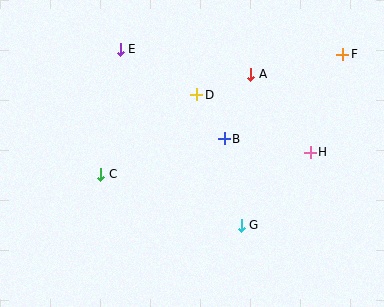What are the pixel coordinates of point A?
Point A is at (251, 74).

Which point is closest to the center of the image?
Point B at (224, 139) is closest to the center.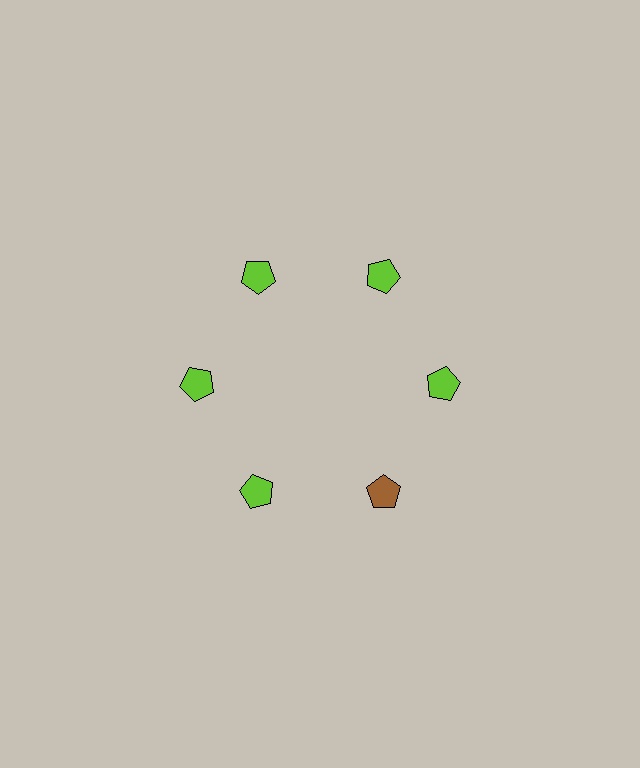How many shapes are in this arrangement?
There are 6 shapes arranged in a ring pattern.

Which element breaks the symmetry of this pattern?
The brown pentagon at roughly the 5 o'clock position breaks the symmetry. All other shapes are lime pentagons.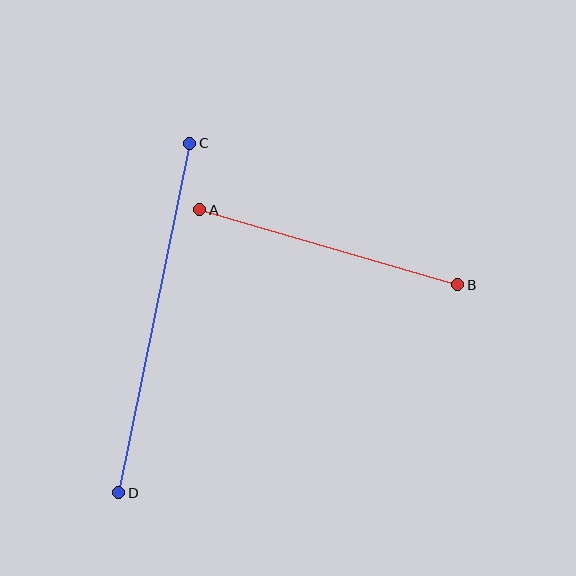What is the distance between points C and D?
The distance is approximately 357 pixels.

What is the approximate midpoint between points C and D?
The midpoint is at approximately (154, 318) pixels.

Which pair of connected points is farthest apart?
Points C and D are farthest apart.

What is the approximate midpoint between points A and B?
The midpoint is at approximately (329, 247) pixels.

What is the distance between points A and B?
The distance is approximately 269 pixels.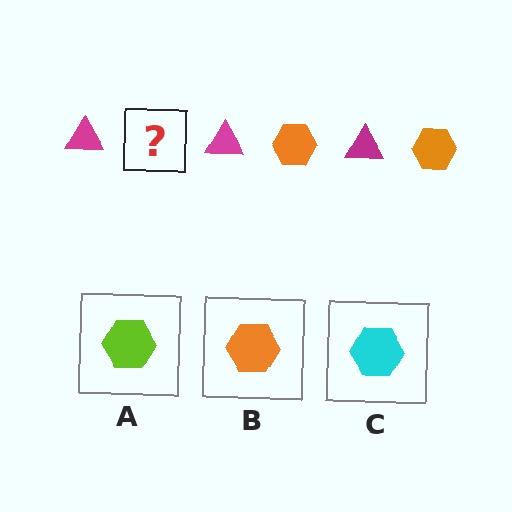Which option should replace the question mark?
Option B.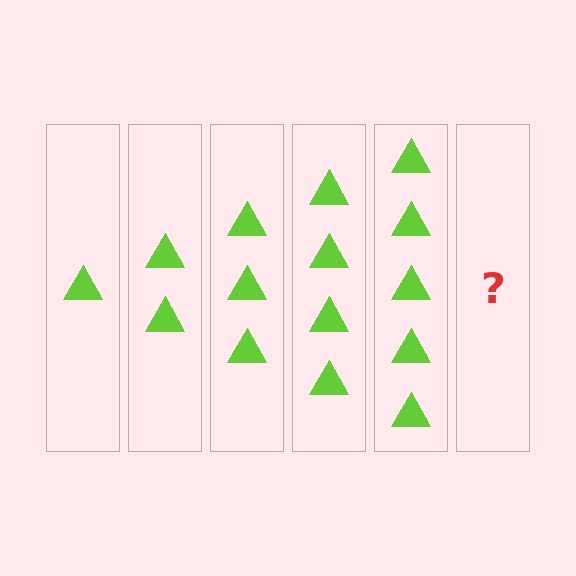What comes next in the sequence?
The next element should be 6 triangles.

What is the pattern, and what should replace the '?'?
The pattern is that each step adds one more triangle. The '?' should be 6 triangles.